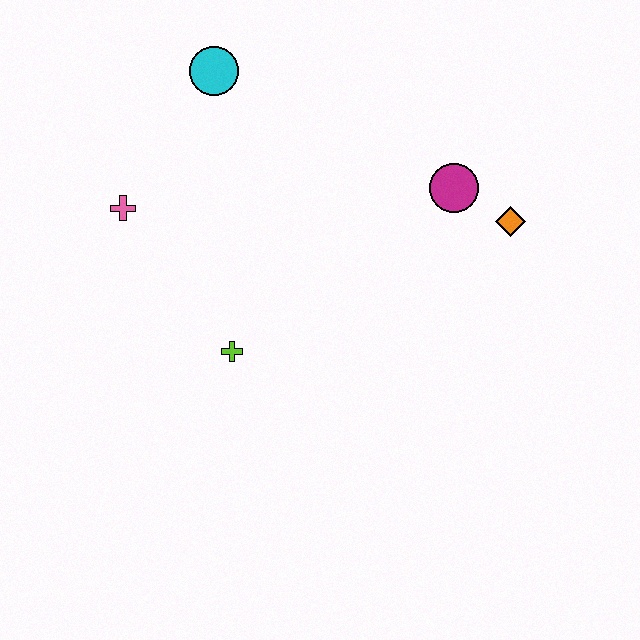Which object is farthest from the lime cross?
The orange diamond is farthest from the lime cross.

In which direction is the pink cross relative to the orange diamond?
The pink cross is to the left of the orange diamond.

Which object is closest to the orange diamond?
The magenta circle is closest to the orange diamond.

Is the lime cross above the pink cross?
No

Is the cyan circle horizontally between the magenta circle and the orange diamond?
No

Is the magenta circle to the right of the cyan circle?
Yes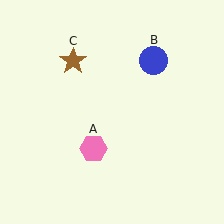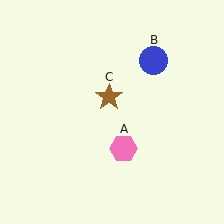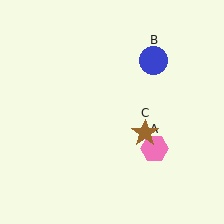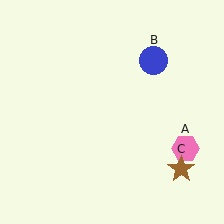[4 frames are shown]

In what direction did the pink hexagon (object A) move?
The pink hexagon (object A) moved right.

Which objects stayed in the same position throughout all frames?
Blue circle (object B) remained stationary.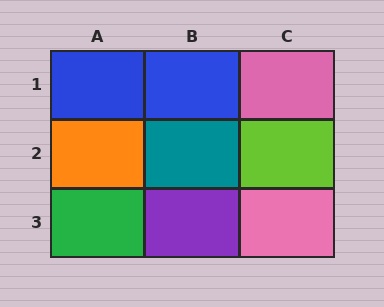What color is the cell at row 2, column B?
Teal.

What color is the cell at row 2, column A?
Orange.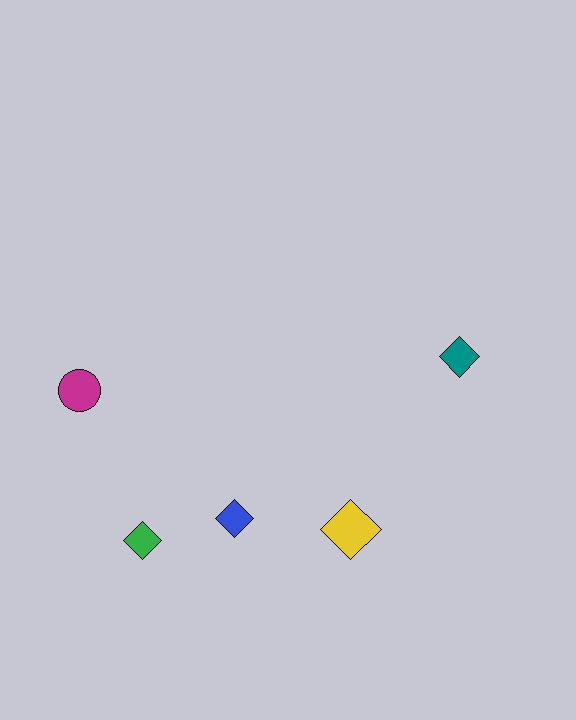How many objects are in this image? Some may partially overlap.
There are 5 objects.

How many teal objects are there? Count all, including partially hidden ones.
There is 1 teal object.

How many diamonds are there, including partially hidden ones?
There are 4 diamonds.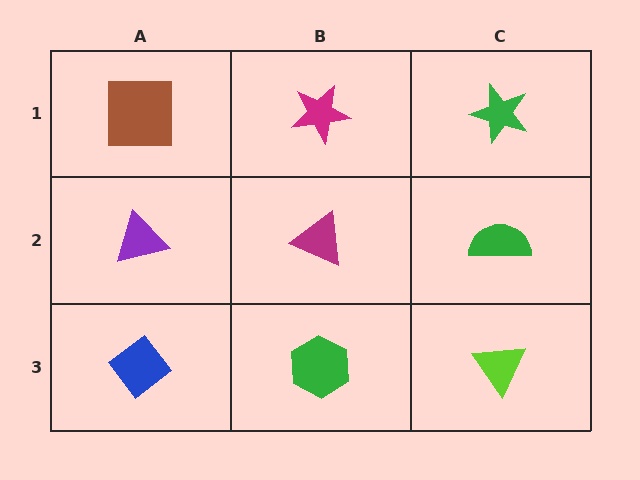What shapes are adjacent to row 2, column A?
A brown square (row 1, column A), a blue diamond (row 3, column A), a magenta triangle (row 2, column B).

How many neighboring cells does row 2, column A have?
3.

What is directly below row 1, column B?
A magenta triangle.